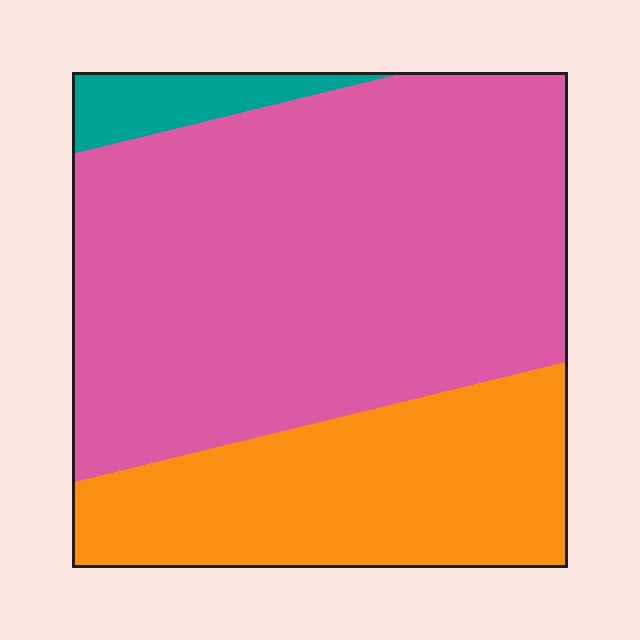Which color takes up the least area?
Teal, at roughly 5%.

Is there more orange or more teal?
Orange.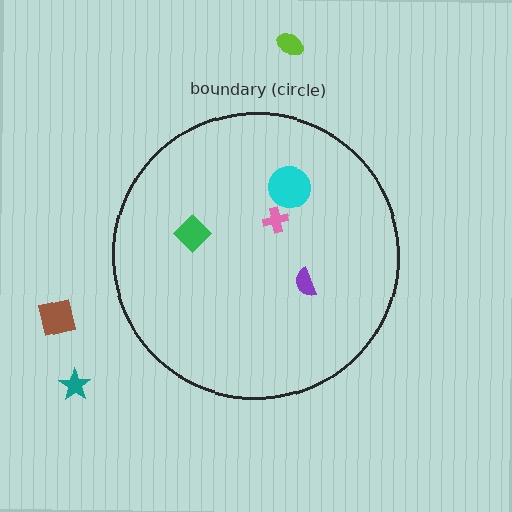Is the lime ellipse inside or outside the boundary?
Outside.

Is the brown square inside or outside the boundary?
Outside.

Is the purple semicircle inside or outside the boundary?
Inside.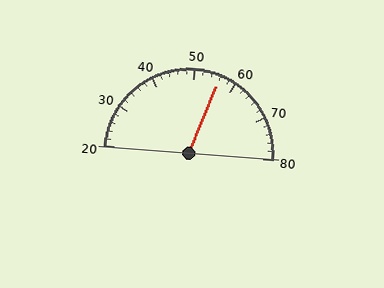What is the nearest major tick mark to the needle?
The nearest major tick mark is 60.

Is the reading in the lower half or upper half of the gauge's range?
The reading is in the upper half of the range (20 to 80).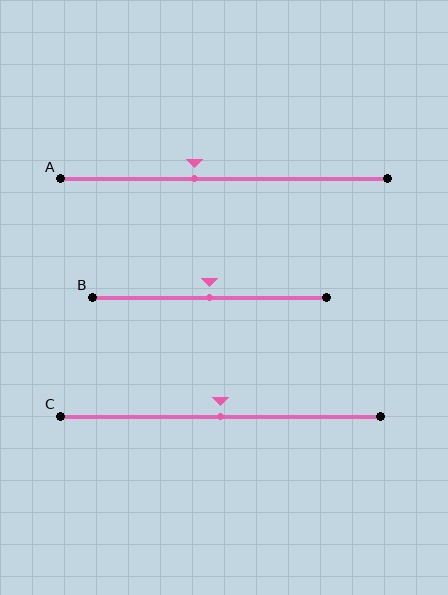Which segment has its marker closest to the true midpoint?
Segment B has its marker closest to the true midpoint.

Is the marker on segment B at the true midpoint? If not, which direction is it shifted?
Yes, the marker on segment B is at the true midpoint.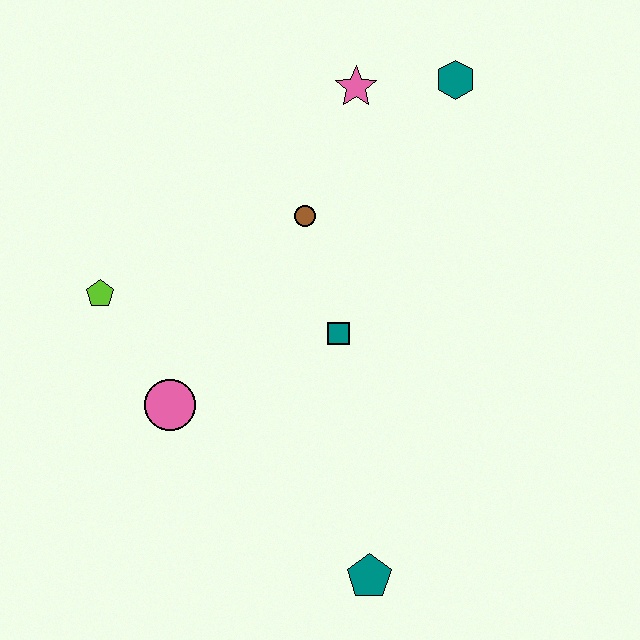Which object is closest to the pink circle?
The lime pentagon is closest to the pink circle.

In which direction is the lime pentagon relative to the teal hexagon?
The lime pentagon is to the left of the teal hexagon.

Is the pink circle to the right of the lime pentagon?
Yes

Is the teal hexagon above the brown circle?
Yes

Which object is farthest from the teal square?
The teal hexagon is farthest from the teal square.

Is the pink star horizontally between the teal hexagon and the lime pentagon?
Yes